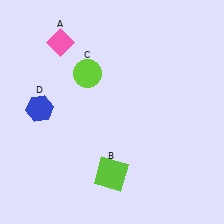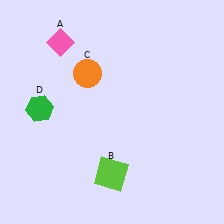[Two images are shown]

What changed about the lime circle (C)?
In Image 1, C is lime. In Image 2, it changed to orange.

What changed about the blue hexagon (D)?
In Image 1, D is blue. In Image 2, it changed to green.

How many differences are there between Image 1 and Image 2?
There are 2 differences between the two images.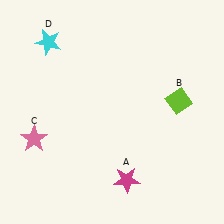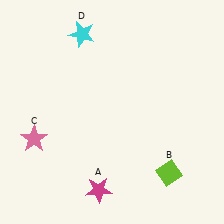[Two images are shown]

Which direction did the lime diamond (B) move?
The lime diamond (B) moved down.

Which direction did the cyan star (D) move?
The cyan star (D) moved right.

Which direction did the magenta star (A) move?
The magenta star (A) moved left.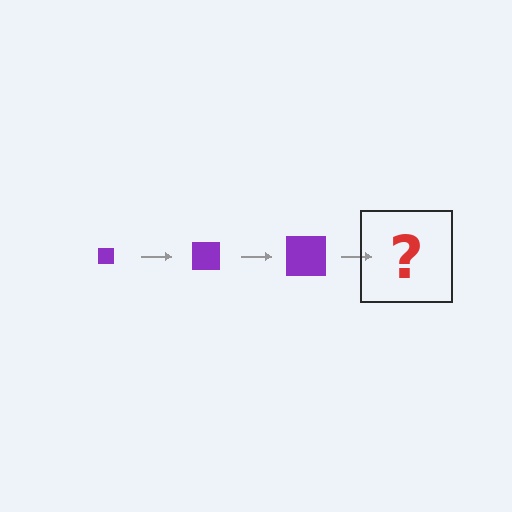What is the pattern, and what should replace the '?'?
The pattern is that the square gets progressively larger each step. The '?' should be a purple square, larger than the previous one.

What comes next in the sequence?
The next element should be a purple square, larger than the previous one.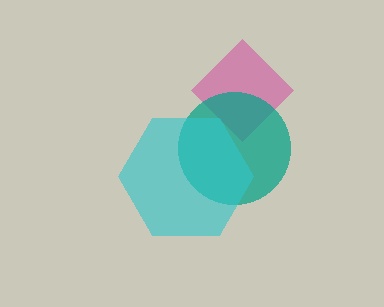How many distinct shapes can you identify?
There are 3 distinct shapes: a magenta diamond, a teal circle, a cyan hexagon.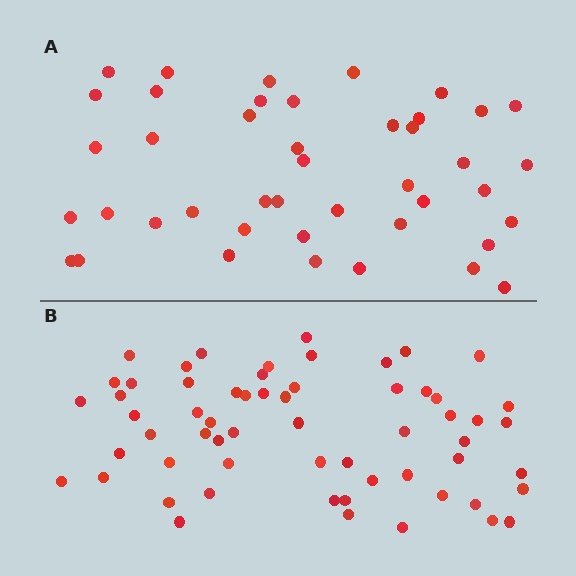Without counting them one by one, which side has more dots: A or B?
Region B (the bottom region) has more dots.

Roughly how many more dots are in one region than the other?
Region B has approximately 15 more dots than region A.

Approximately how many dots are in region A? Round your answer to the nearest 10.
About 40 dots. (The exact count is 43, which rounds to 40.)